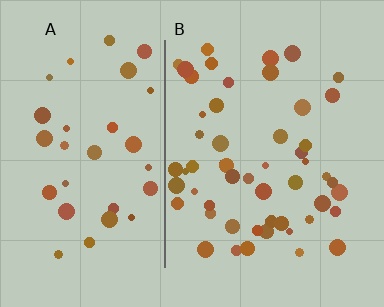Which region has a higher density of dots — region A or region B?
B (the right).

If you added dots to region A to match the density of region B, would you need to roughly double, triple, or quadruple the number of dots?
Approximately double.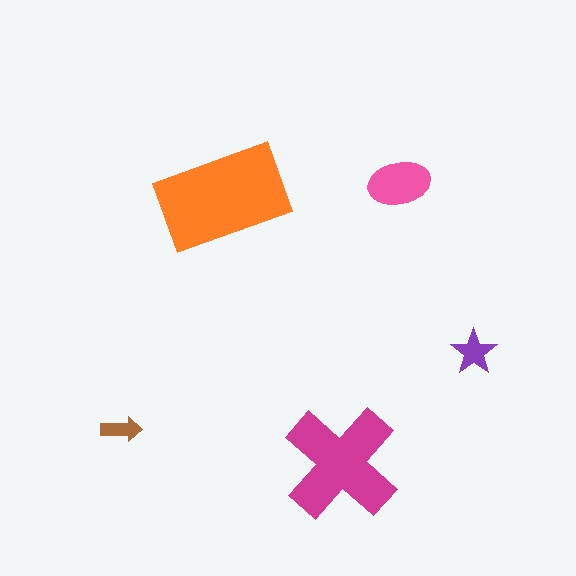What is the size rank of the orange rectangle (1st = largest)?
1st.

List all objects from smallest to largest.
The brown arrow, the purple star, the pink ellipse, the magenta cross, the orange rectangle.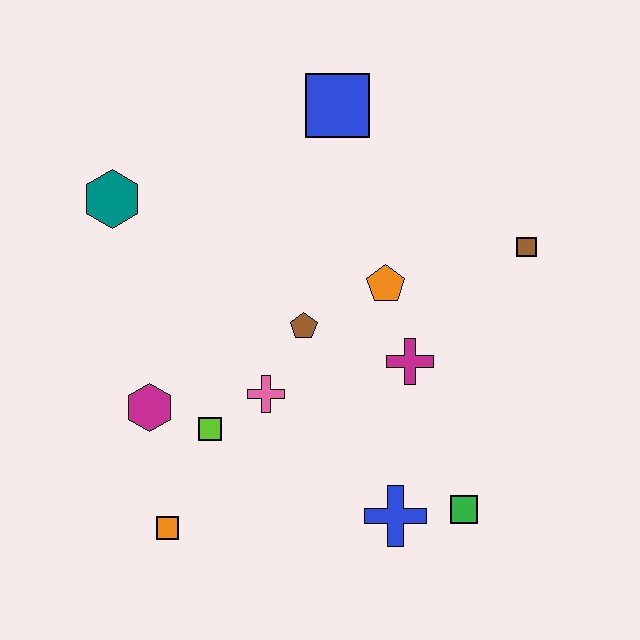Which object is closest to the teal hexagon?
The magenta hexagon is closest to the teal hexagon.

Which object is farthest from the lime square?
The brown square is farthest from the lime square.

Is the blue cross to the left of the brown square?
Yes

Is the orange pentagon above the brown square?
No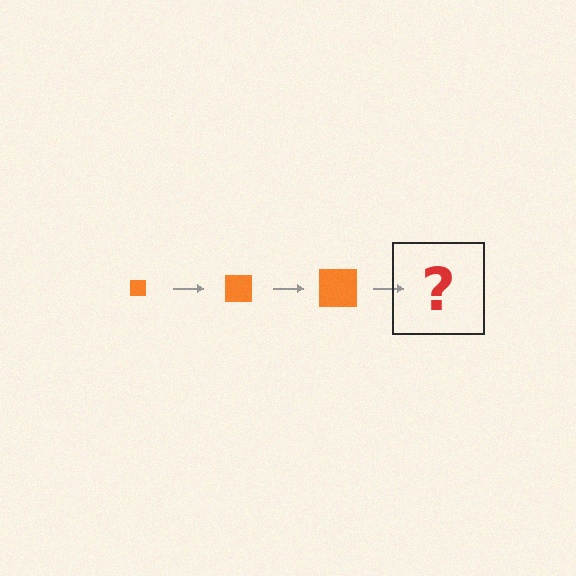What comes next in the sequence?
The next element should be an orange square, larger than the previous one.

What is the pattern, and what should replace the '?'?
The pattern is that the square gets progressively larger each step. The '?' should be an orange square, larger than the previous one.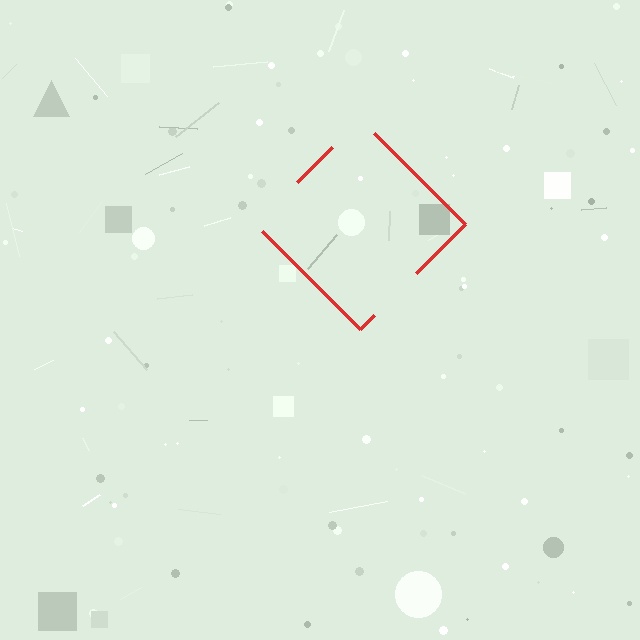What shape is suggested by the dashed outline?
The dashed outline suggests a diamond.